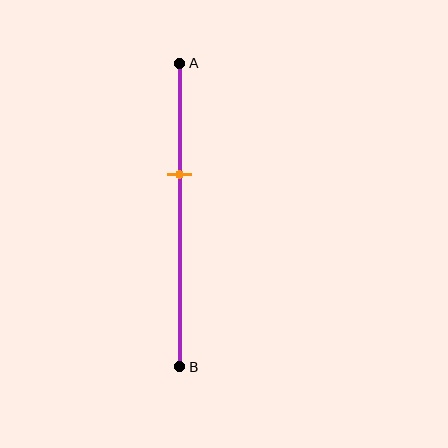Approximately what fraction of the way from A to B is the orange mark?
The orange mark is approximately 35% of the way from A to B.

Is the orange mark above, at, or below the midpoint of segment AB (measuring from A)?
The orange mark is above the midpoint of segment AB.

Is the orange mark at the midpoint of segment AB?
No, the mark is at about 35% from A, not at the 50% midpoint.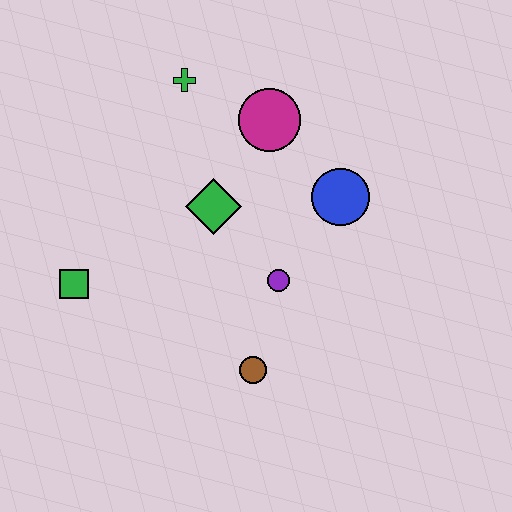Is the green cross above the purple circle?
Yes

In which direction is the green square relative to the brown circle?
The green square is to the left of the brown circle.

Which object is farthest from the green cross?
The brown circle is farthest from the green cross.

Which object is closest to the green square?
The green diamond is closest to the green square.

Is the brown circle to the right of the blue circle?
No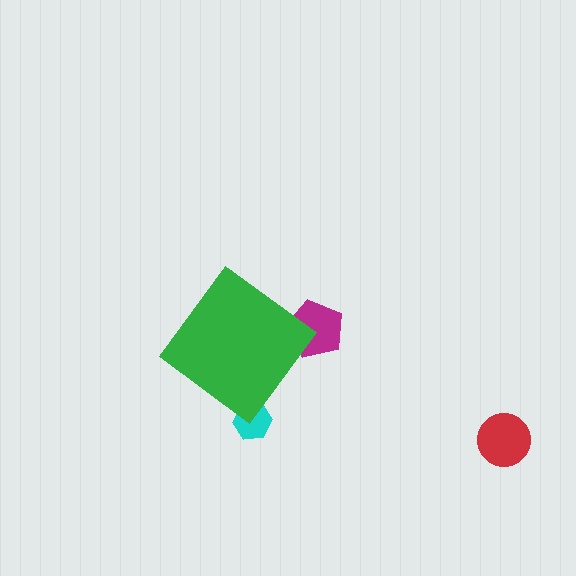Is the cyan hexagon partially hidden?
Yes, the cyan hexagon is partially hidden behind the green diamond.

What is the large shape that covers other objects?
A green diamond.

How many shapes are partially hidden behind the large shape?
2 shapes are partially hidden.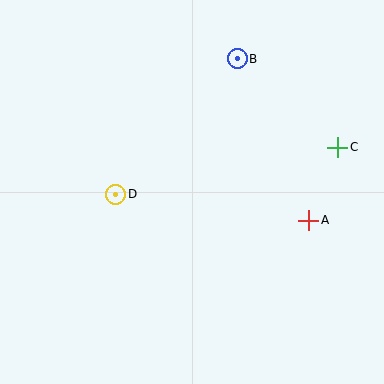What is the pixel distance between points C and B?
The distance between C and B is 134 pixels.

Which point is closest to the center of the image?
Point D at (116, 194) is closest to the center.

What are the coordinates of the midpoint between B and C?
The midpoint between B and C is at (287, 103).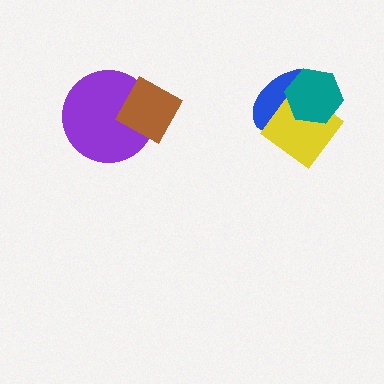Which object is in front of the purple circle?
The brown diamond is in front of the purple circle.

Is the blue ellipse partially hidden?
Yes, it is partially covered by another shape.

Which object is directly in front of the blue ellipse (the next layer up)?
The yellow diamond is directly in front of the blue ellipse.